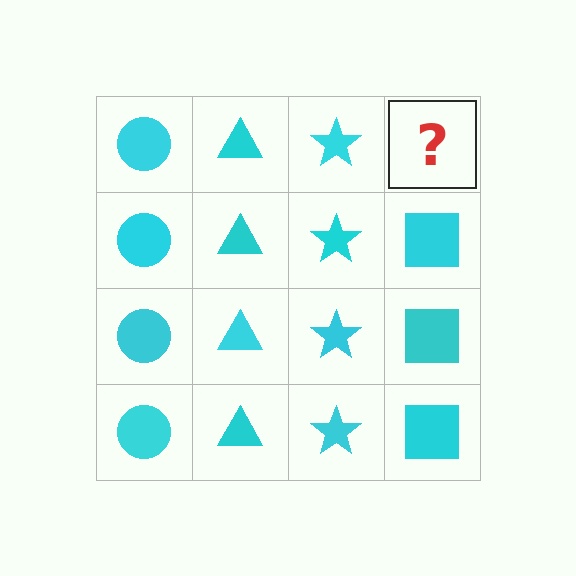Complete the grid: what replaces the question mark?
The question mark should be replaced with a cyan square.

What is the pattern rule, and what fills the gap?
The rule is that each column has a consistent shape. The gap should be filled with a cyan square.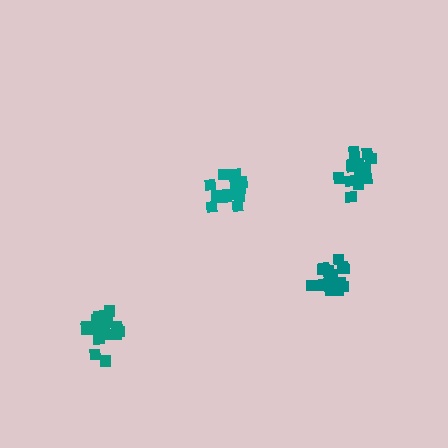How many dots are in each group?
Group 1: 18 dots, Group 2: 15 dots, Group 3: 18 dots, Group 4: 19 dots (70 total).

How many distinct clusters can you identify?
There are 4 distinct clusters.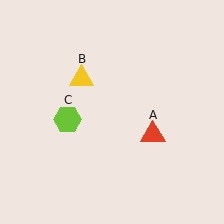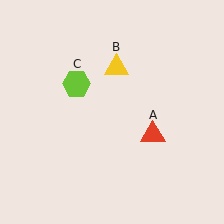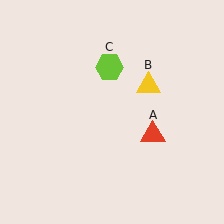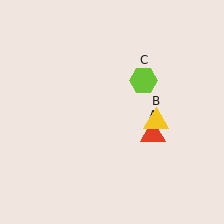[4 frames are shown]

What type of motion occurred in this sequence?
The yellow triangle (object B), lime hexagon (object C) rotated clockwise around the center of the scene.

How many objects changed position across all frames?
2 objects changed position: yellow triangle (object B), lime hexagon (object C).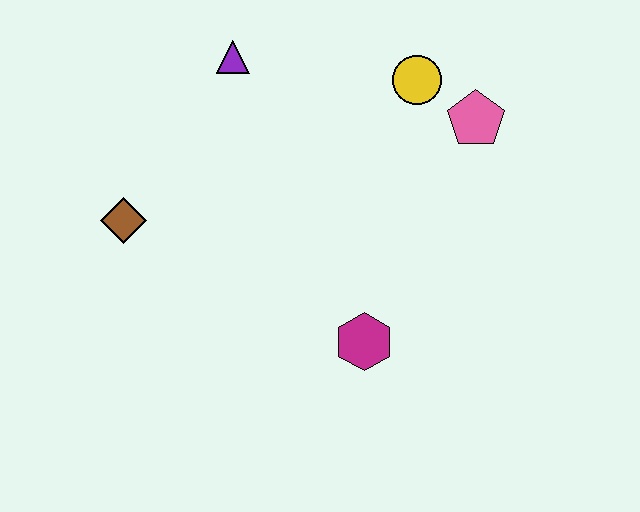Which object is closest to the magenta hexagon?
The pink pentagon is closest to the magenta hexagon.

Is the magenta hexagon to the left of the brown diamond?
No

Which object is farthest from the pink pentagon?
The brown diamond is farthest from the pink pentagon.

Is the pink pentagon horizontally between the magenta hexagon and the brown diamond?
No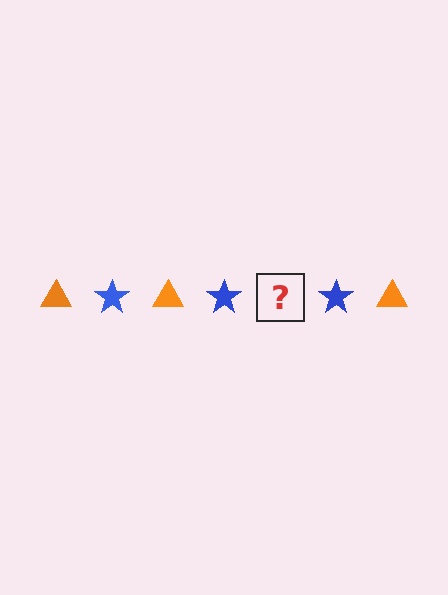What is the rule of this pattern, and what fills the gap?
The rule is that the pattern alternates between orange triangle and blue star. The gap should be filled with an orange triangle.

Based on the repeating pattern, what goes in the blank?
The blank should be an orange triangle.